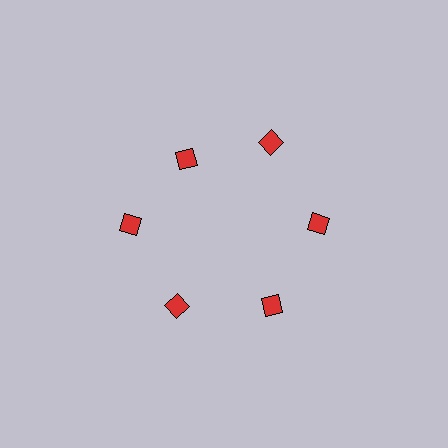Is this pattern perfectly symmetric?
No. The 6 red diamonds are arranged in a ring, but one element near the 11 o'clock position is pulled inward toward the center, breaking the 6-fold rotational symmetry.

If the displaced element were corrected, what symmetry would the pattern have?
It would have 6-fold rotational symmetry — the pattern would map onto itself every 60 degrees.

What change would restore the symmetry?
The symmetry would be restored by moving it outward, back onto the ring so that all 6 diamonds sit at equal angles and equal distance from the center.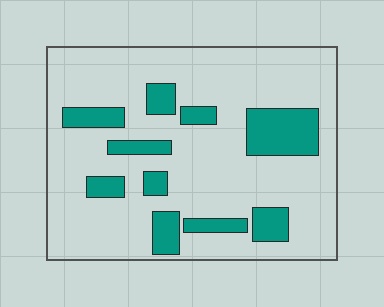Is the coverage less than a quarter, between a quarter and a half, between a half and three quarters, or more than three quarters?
Less than a quarter.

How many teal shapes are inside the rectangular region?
10.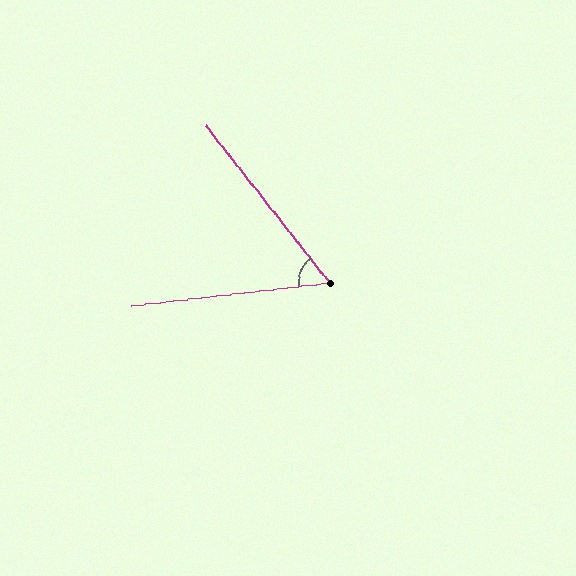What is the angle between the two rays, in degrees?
Approximately 58 degrees.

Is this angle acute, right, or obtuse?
It is acute.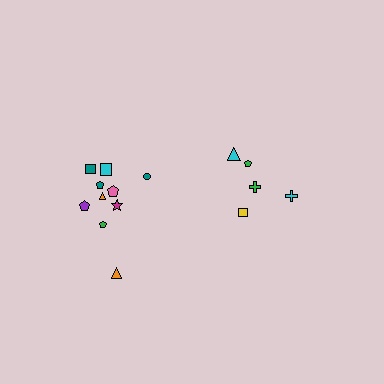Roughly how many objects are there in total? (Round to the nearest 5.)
Roughly 15 objects in total.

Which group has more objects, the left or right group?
The left group.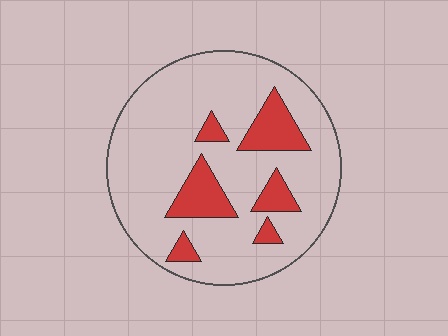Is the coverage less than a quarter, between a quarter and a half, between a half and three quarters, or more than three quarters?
Less than a quarter.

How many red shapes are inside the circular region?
6.